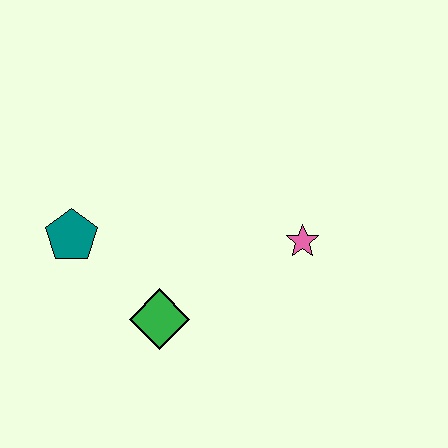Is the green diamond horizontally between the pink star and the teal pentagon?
Yes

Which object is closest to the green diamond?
The teal pentagon is closest to the green diamond.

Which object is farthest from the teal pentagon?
The pink star is farthest from the teal pentagon.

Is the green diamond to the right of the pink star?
No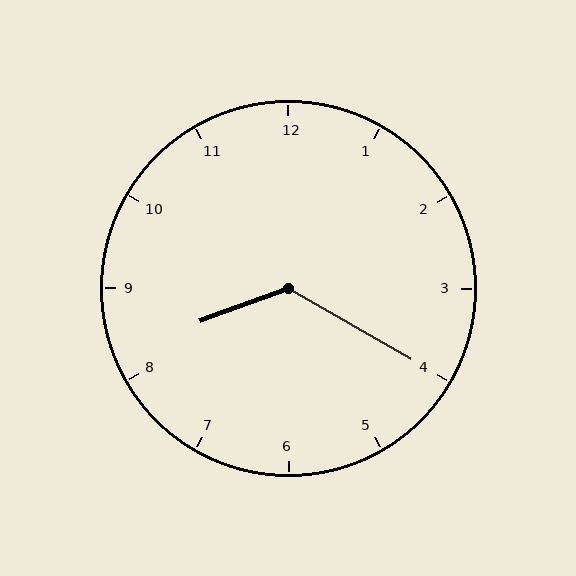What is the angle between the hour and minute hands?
Approximately 130 degrees.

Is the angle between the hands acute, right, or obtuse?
It is obtuse.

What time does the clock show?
8:20.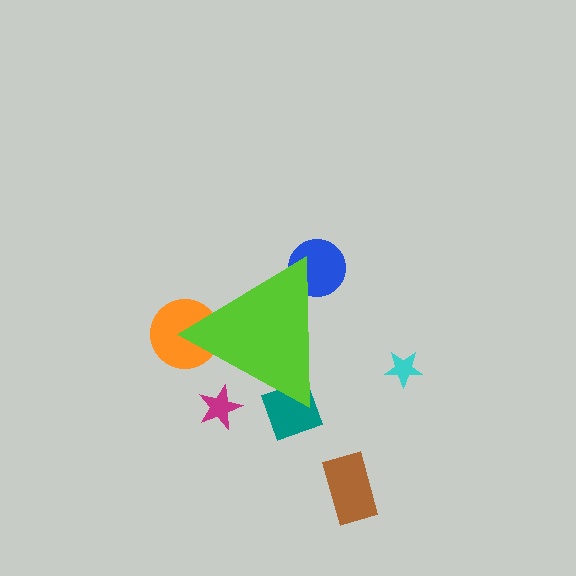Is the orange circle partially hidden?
Yes, the orange circle is partially hidden behind the lime triangle.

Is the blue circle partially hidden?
Yes, the blue circle is partially hidden behind the lime triangle.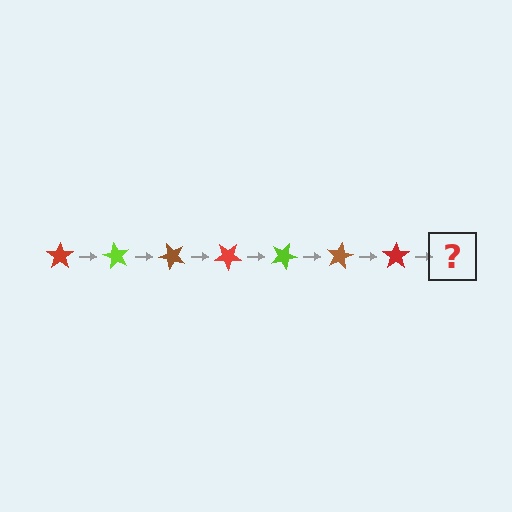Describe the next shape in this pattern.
It should be a lime star, rotated 420 degrees from the start.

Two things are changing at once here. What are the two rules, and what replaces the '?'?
The two rules are that it rotates 60 degrees each step and the color cycles through red, lime, and brown. The '?' should be a lime star, rotated 420 degrees from the start.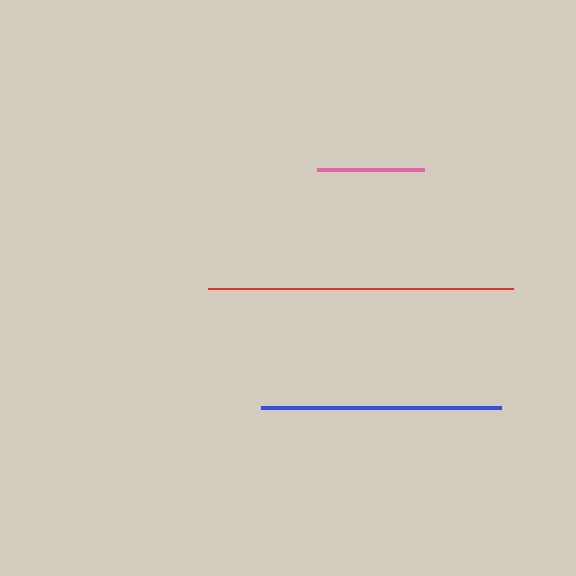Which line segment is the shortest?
The pink line is the shortest at approximately 106 pixels.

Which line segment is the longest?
The red line is the longest at approximately 305 pixels.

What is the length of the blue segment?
The blue segment is approximately 239 pixels long.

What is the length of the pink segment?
The pink segment is approximately 106 pixels long.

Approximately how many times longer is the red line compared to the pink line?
The red line is approximately 2.9 times the length of the pink line.